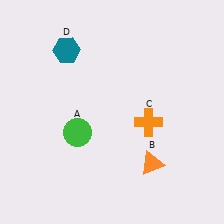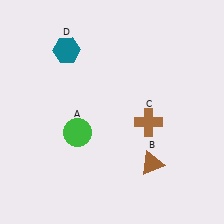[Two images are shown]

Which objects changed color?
B changed from orange to brown. C changed from orange to brown.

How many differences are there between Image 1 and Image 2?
There are 2 differences between the two images.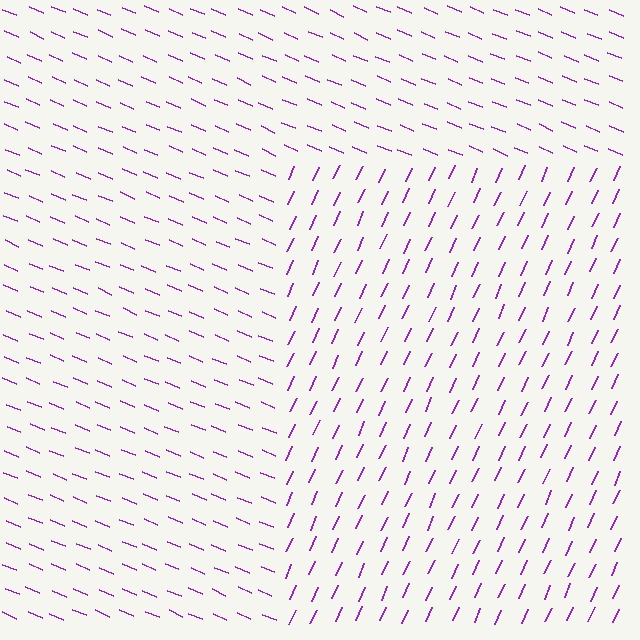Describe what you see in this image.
The image is filled with small purple line segments. A rectangle region in the image has lines oriented differently from the surrounding lines, creating a visible texture boundary.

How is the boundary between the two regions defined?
The boundary is defined purely by a change in line orientation (approximately 88 degrees difference). All lines are the same color and thickness.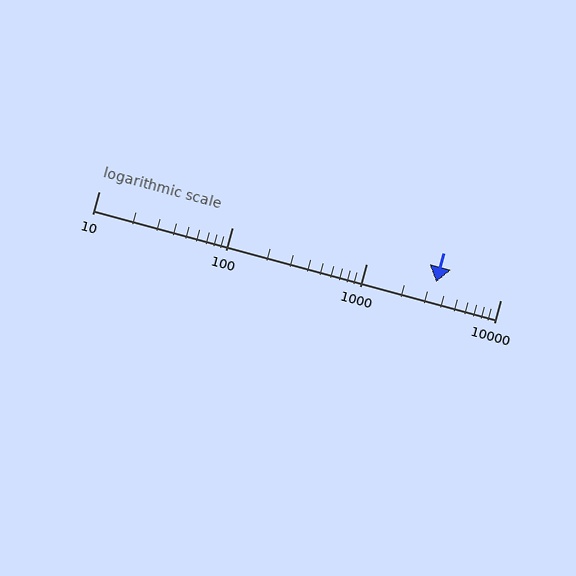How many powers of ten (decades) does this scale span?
The scale spans 3 decades, from 10 to 10000.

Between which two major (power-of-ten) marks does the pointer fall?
The pointer is between 1000 and 10000.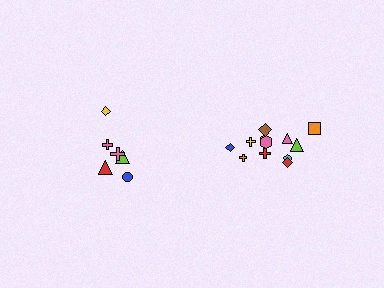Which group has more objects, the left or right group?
The right group.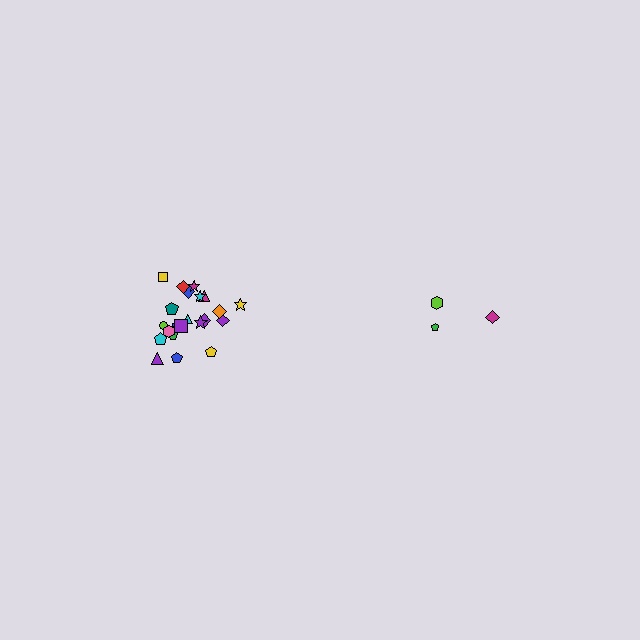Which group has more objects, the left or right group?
The left group.